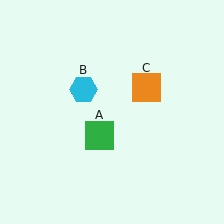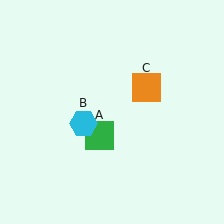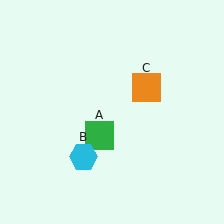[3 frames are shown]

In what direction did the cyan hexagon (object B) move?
The cyan hexagon (object B) moved down.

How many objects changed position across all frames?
1 object changed position: cyan hexagon (object B).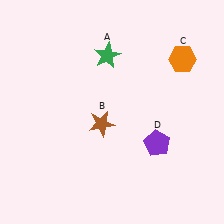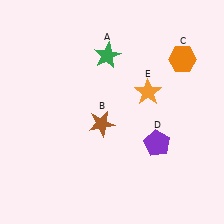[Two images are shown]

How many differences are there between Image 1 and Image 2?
There is 1 difference between the two images.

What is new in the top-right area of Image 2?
An orange star (E) was added in the top-right area of Image 2.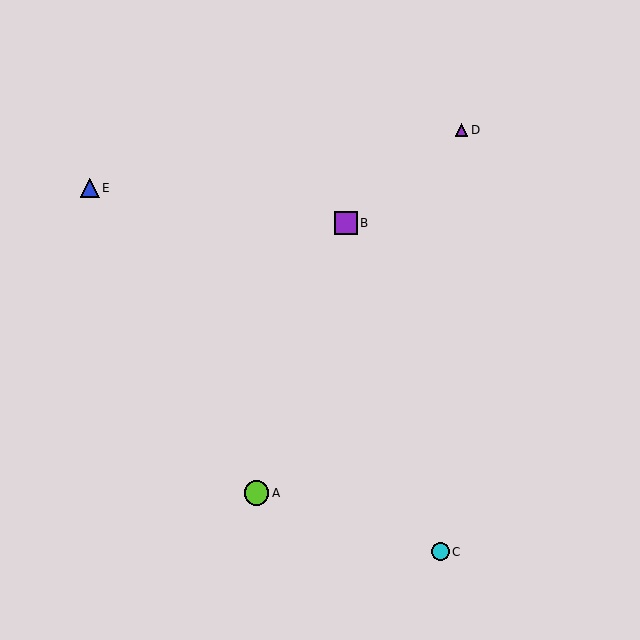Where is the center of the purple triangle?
The center of the purple triangle is at (461, 130).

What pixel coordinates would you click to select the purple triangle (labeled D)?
Click at (461, 130) to select the purple triangle D.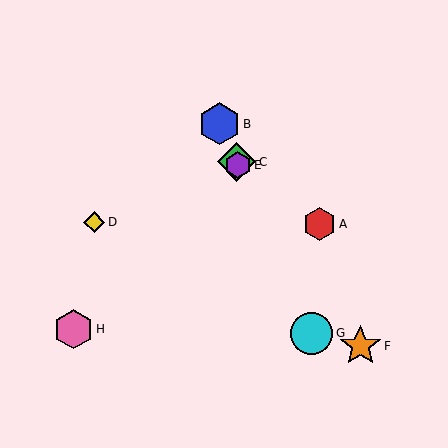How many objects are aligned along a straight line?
4 objects (B, C, E, G) are aligned along a straight line.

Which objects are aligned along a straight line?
Objects B, C, E, G are aligned along a straight line.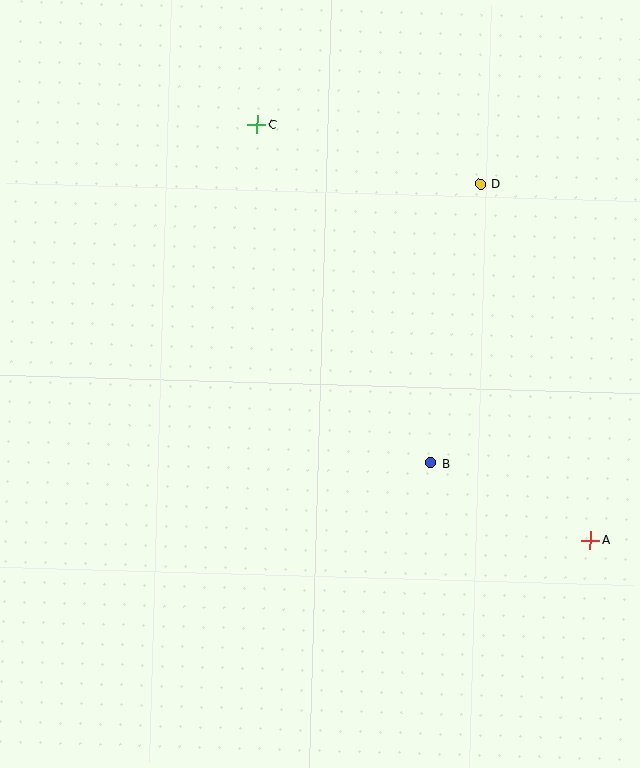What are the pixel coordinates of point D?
Point D is at (480, 184).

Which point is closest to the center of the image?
Point B at (430, 463) is closest to the center.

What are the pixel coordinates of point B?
Point B is at (430, 463).